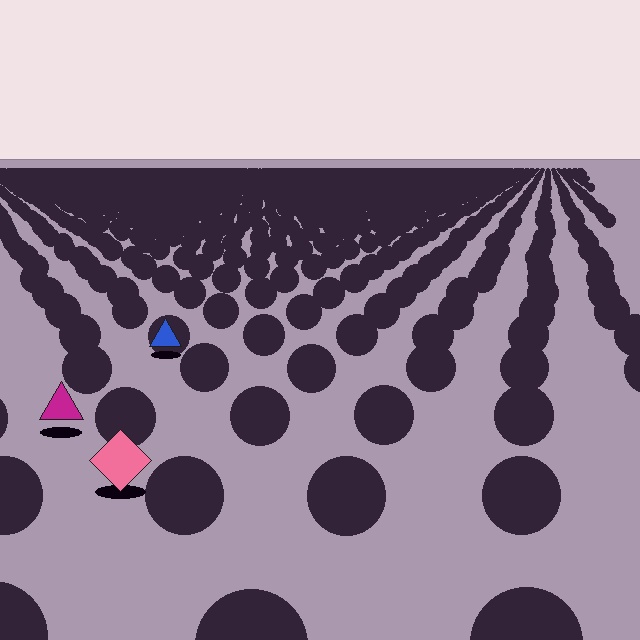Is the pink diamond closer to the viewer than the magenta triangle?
Yes. The pink diamond is closer — you can tell from the texture gradient: the ground texture is coarser near it.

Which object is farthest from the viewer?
The blue triangle is farthest from the viewer. It appears smaller and the ground texture around it is denser.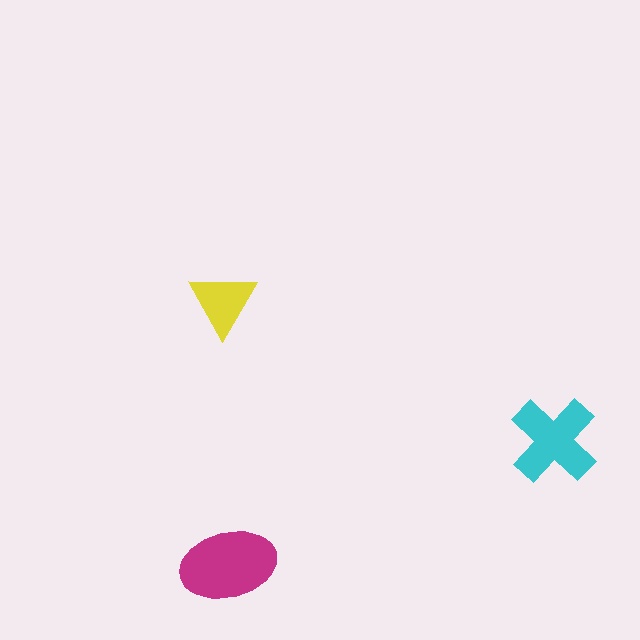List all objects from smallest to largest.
The yellow triangle, the cyan cross, the magenta ellipse.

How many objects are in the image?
There are 3 objects in the image.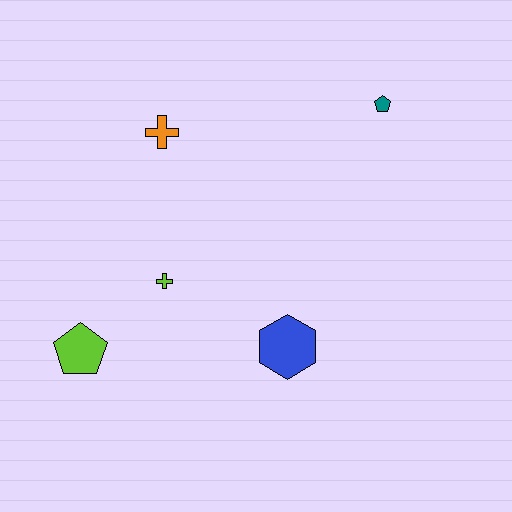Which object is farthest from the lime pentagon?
The teal pentagon is farthest from the lime pentagon.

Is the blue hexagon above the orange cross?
No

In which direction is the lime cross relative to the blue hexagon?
The lime cross is to the left of the blue hexagon.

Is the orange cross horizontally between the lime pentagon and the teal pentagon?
Yes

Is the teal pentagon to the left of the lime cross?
No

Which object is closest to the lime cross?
The lime pentagon is closest to the lime cross.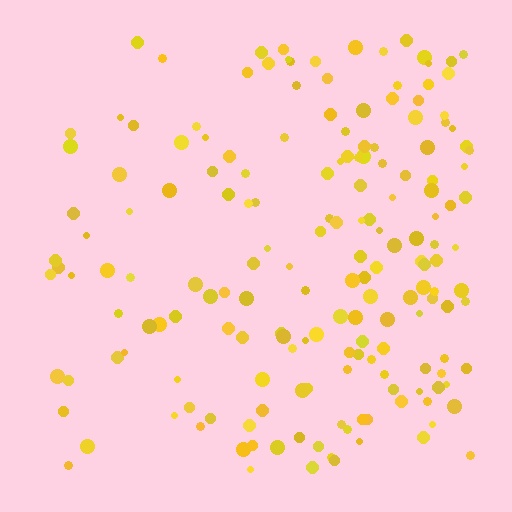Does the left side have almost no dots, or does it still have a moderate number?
Still a moderate number, just noticeably fewer than the right.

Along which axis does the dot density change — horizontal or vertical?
Horizontal.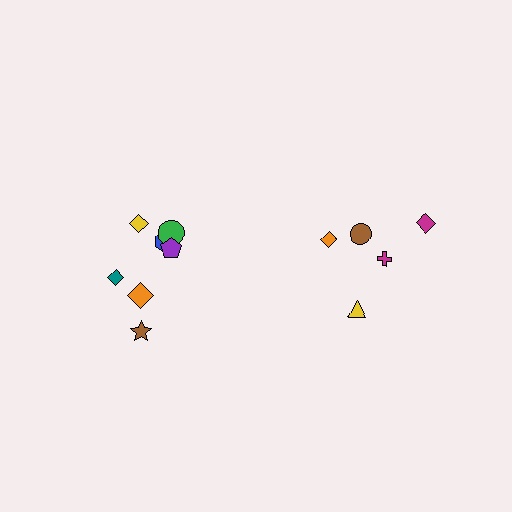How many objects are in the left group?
There are 7 objects.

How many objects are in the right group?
There are 5 objects.